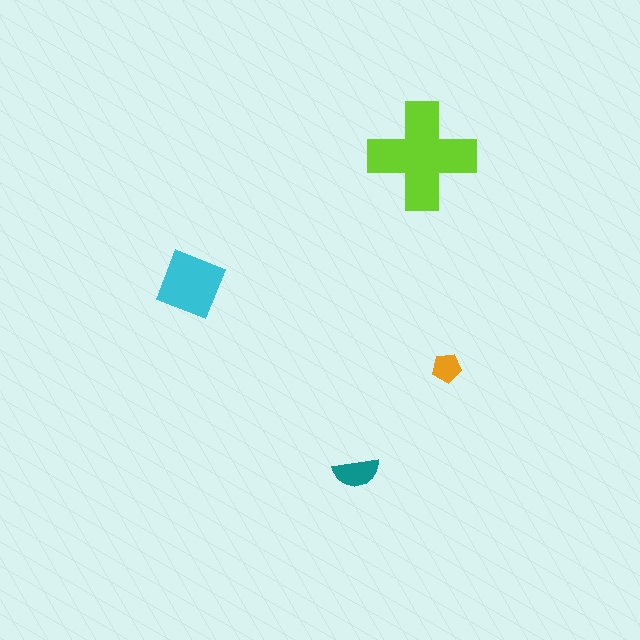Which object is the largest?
The lime cross.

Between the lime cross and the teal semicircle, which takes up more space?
The lime cross.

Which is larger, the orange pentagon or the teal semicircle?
The teal semicircle.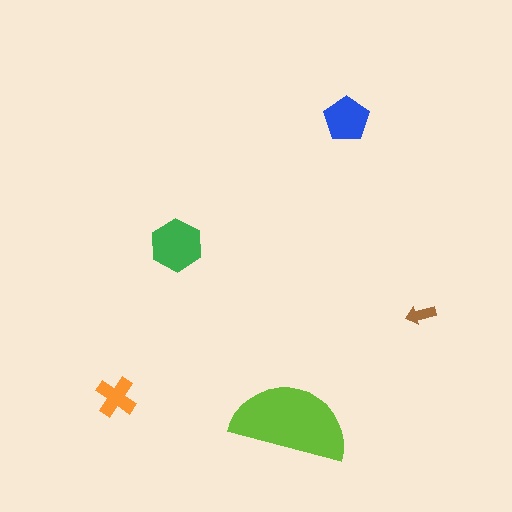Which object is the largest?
The lime semicircle.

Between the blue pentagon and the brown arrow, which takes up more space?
The blue pentagon.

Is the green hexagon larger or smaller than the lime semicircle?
Smaller.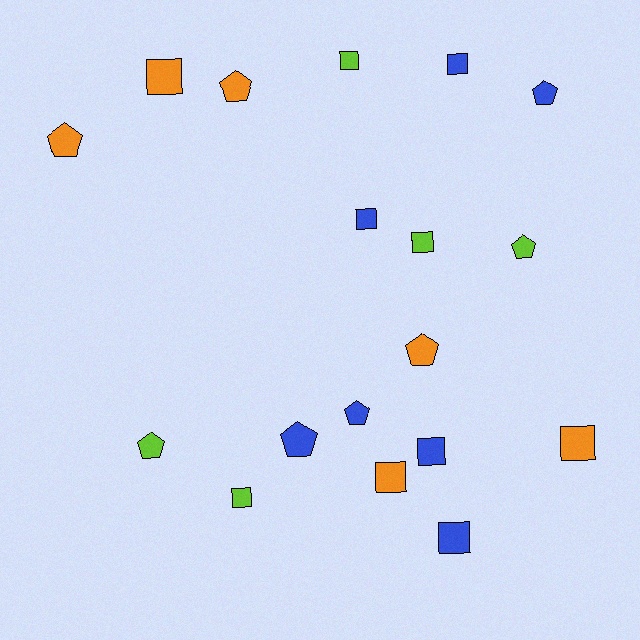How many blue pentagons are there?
There are 3 blue pentagons.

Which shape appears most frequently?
Square, with 10 objects.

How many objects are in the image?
There are 18 objects.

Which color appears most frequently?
Blue, with 7 objects.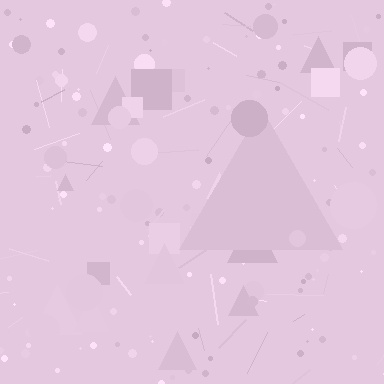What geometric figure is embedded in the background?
A triangle is embedded in the background.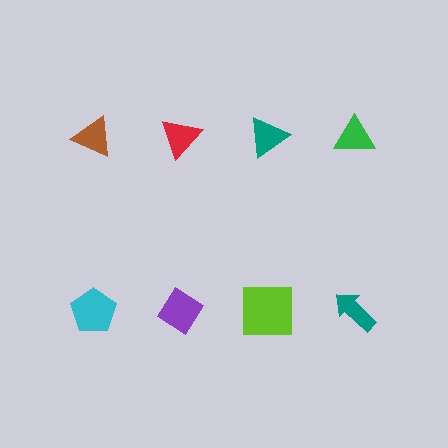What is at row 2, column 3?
A lime square.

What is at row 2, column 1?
A cyan pentagon.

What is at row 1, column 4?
A green triangle.